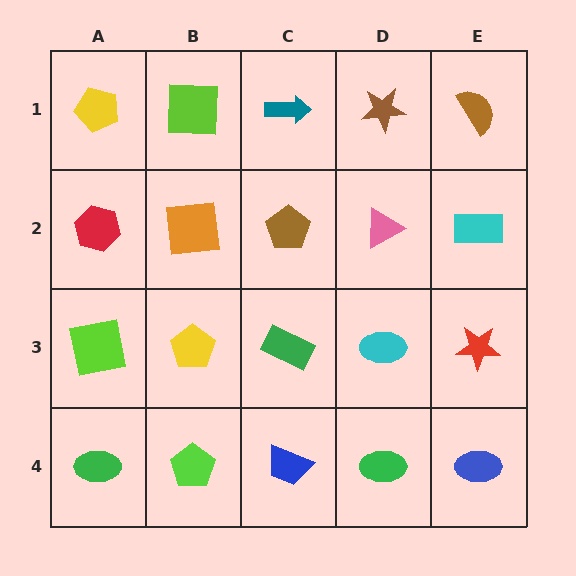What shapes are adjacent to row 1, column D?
A pink triangle (row 2, column D), a teal arrow (row 1, column C), a brown semicircle (row 1, column E).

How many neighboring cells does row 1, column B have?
3.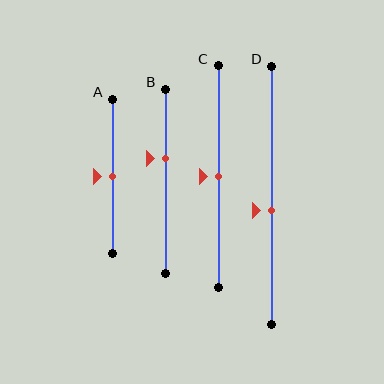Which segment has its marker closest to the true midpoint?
Segment A has its marker closest to the true midpoint.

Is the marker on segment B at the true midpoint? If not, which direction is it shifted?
No, the marker on segment B is shifted upward by about 13% of the segment length.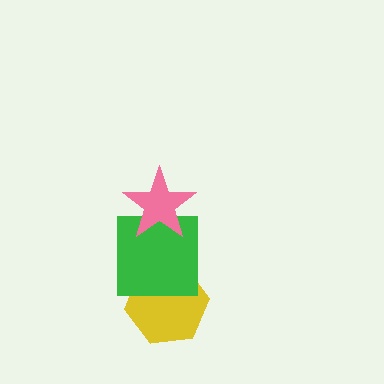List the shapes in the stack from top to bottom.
From top to bottom: the pink star, the green square, the yellow hexagon.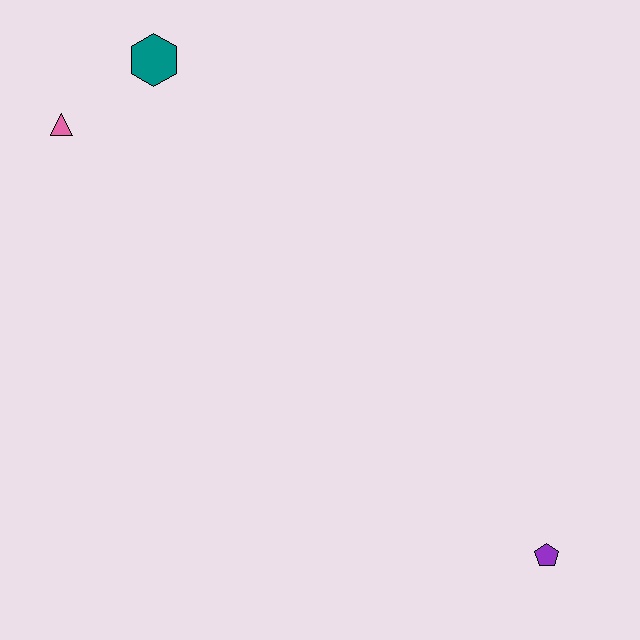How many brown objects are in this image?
There are no brown objects.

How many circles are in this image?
There are no circles.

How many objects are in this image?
There are 3 objects.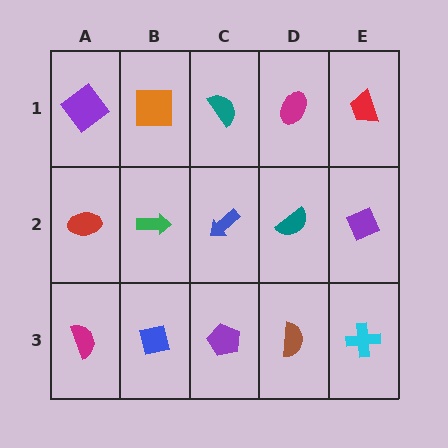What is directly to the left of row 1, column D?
A teal semicircle.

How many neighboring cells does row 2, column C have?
4.